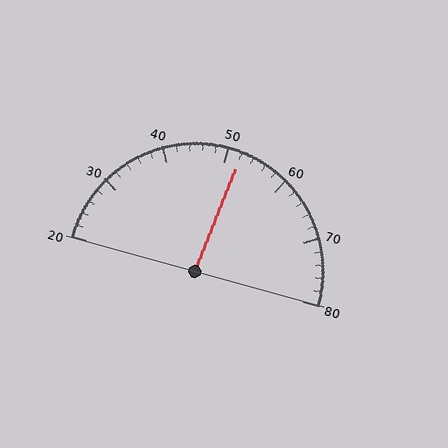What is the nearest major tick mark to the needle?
The nearest major tick mark is 50.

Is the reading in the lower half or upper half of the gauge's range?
The reading is in the upper half of the range (20 to 80).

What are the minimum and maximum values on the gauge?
The gauge ranges from 20 to 80.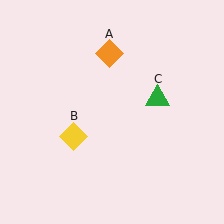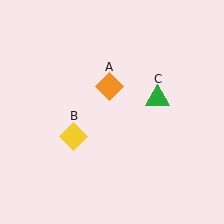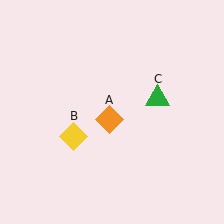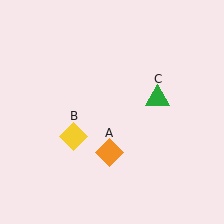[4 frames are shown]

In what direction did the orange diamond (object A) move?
The orange diamond (object A) moved down.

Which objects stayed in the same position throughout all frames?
Yellow diamond (object B) and green triangle (object C) remained stationary.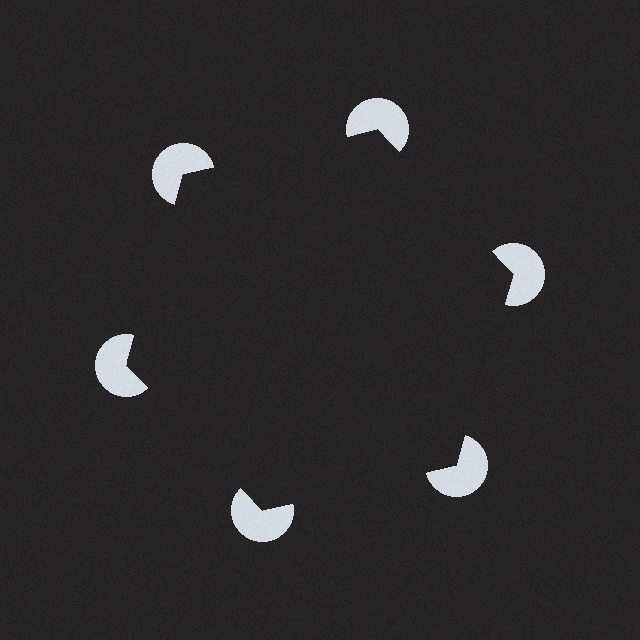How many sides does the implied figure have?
6 sides.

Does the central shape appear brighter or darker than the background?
It typically appears slightly darker than the background, even though no actual brightness change is drawn.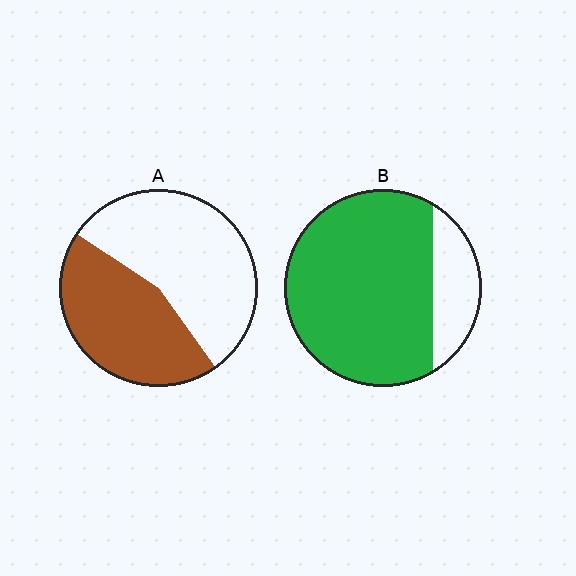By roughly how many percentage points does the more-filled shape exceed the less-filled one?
By roughly 35 percentage points (B over A).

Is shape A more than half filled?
No.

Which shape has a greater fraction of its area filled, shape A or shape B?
Shape B.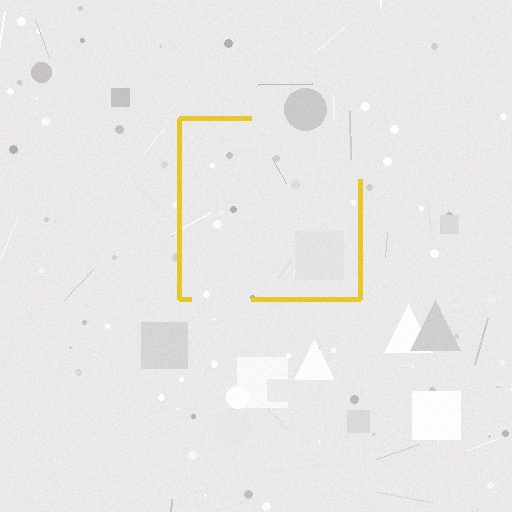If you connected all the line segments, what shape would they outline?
They would outline a square.